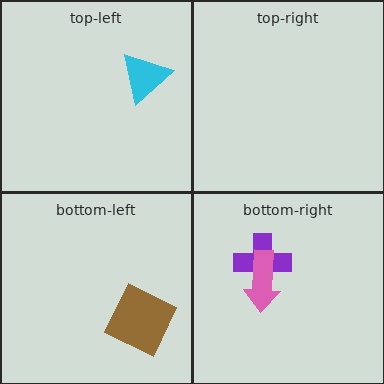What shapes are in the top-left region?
The cyan triangle.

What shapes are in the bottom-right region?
The purple cross, the pink arrow.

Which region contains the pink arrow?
The bottom-right region.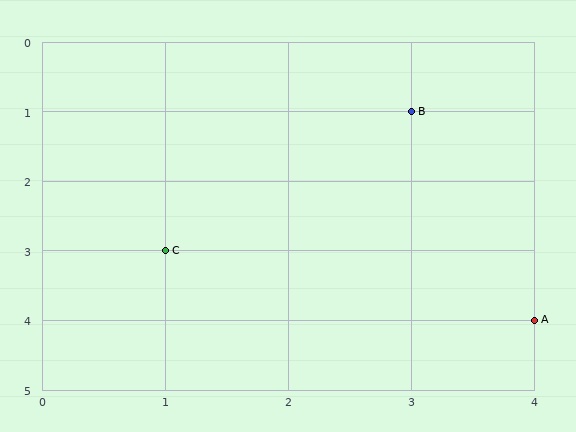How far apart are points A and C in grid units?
Points A and C are 3 columns and 1 row apart (about 3.2 grid units diagonally).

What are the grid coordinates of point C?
Point C is at grid coordinates (1, 3).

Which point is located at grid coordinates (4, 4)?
Point A is at (4, 4).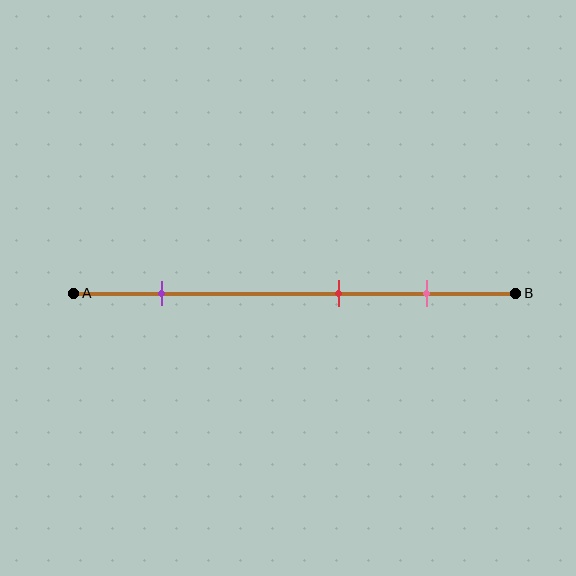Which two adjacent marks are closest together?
The red and pink marks are the closest adjacent pair.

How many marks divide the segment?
There are 3 marks dividing the segment.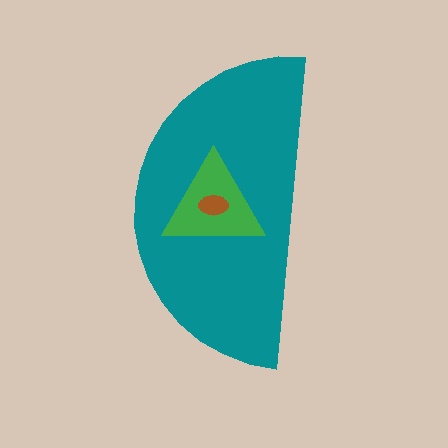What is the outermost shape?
The teal semicircle.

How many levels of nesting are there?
3.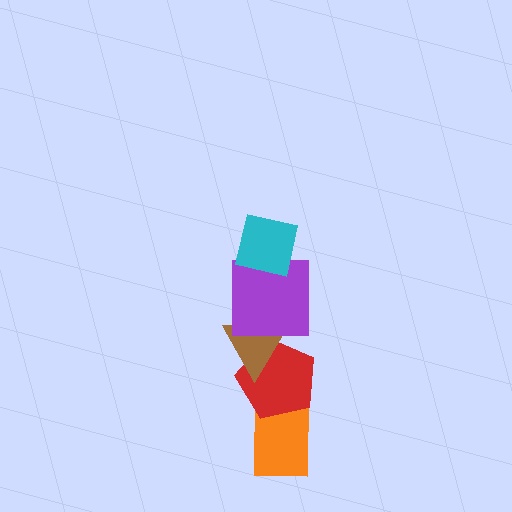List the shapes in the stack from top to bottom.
From top to bottom: the cyan square, the purple square, the brown triangle, the red pentagon, the orange rectangle.